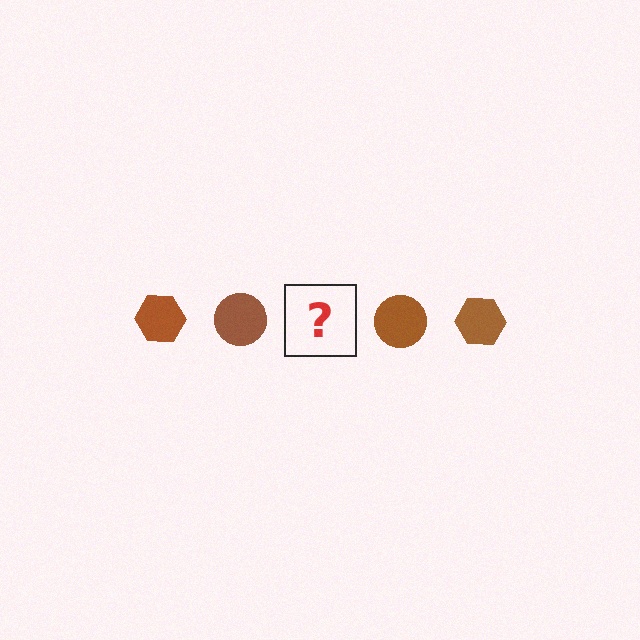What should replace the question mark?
The question mark should be replaced with a brown hexagon.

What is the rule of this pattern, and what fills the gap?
The rule is that the pattern cycles through hexagon, circle shapes in brown. The gap should be filled with a brown hexagon.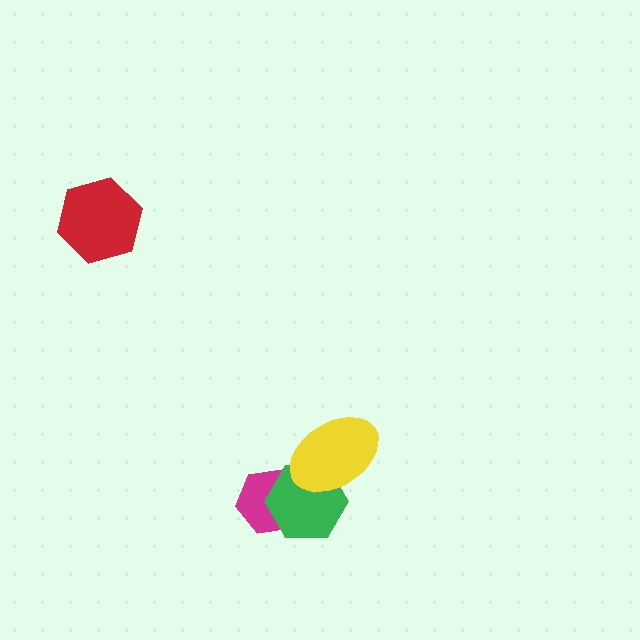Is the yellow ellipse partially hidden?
No, no other shape covers it.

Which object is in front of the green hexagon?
The yellow ellipse is in front of the green hexagon.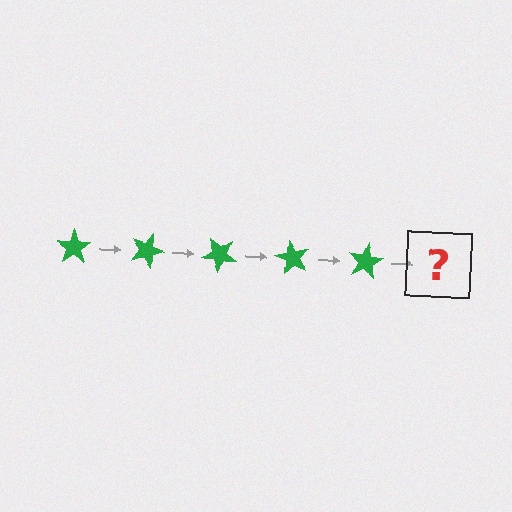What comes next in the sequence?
The next element should be a green star rotated 100 degrees.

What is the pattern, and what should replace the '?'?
The pattern is that the star rotates 20 degrees each step. The '?' should be a green star rotated 100 degrees.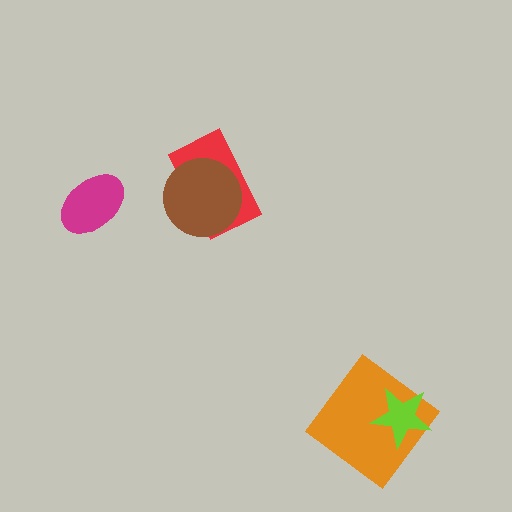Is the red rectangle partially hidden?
Yes, it is partially covered by another shape.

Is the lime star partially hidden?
No, no other shape covers it.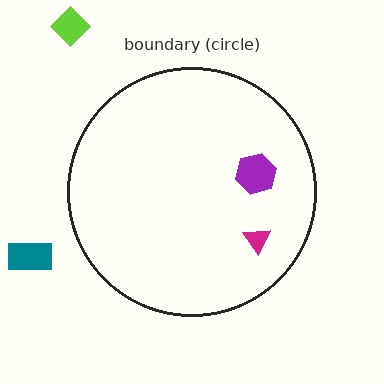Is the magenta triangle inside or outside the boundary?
Inside.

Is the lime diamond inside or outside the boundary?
Outside.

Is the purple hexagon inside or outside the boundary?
Inside.